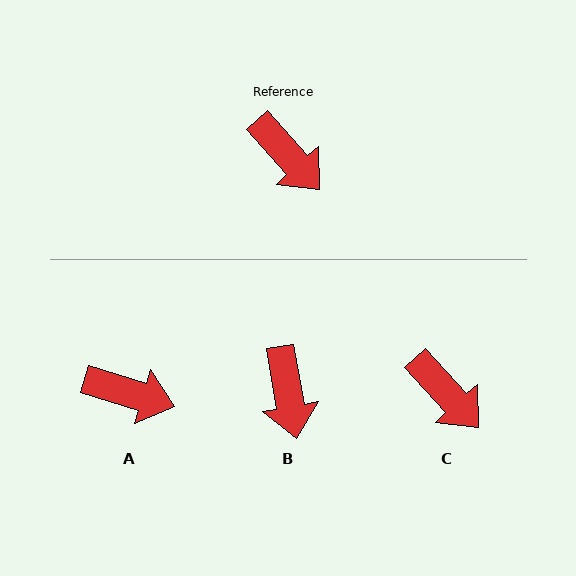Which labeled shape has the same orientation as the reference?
C.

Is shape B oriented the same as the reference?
No, it is off by about 32 degrees.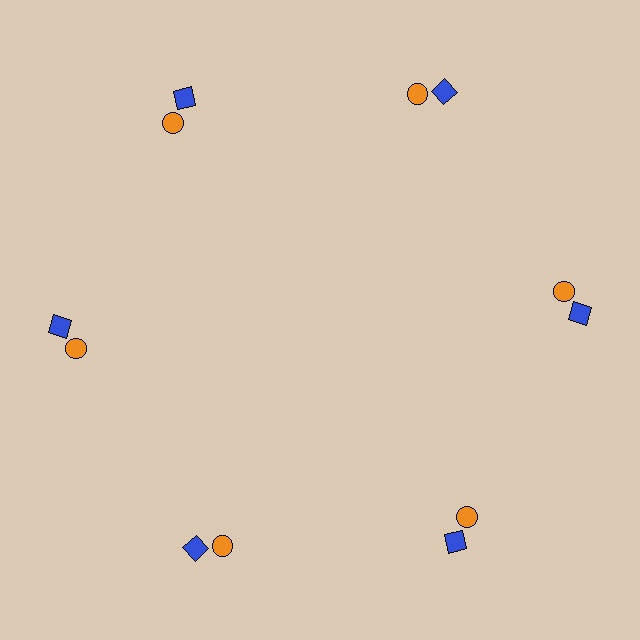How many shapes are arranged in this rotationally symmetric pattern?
There are 12 shapes, arranged in 6 groups of 2.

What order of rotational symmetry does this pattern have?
This pattern has 6-fold rotational symmetry.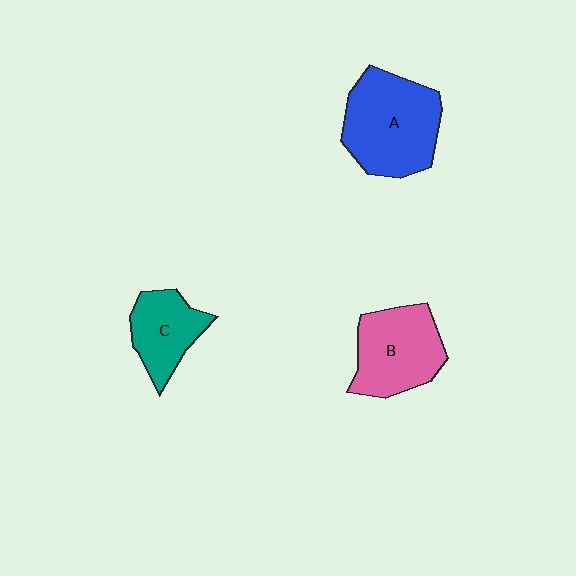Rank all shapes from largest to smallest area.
From largest to smallest: A (blue), B (pink), C (teal).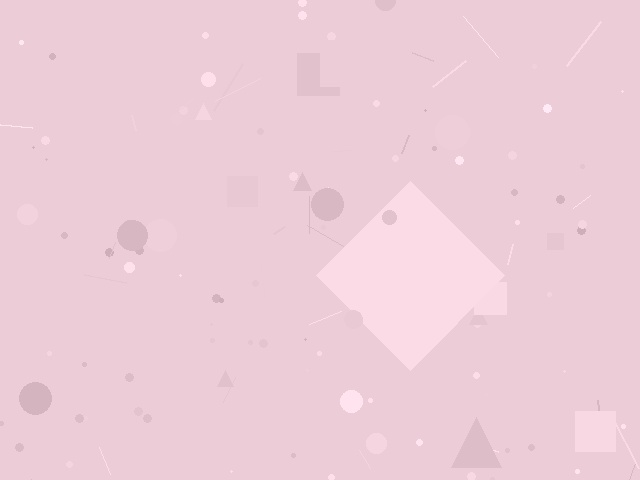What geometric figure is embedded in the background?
A diamond is embedded in the background.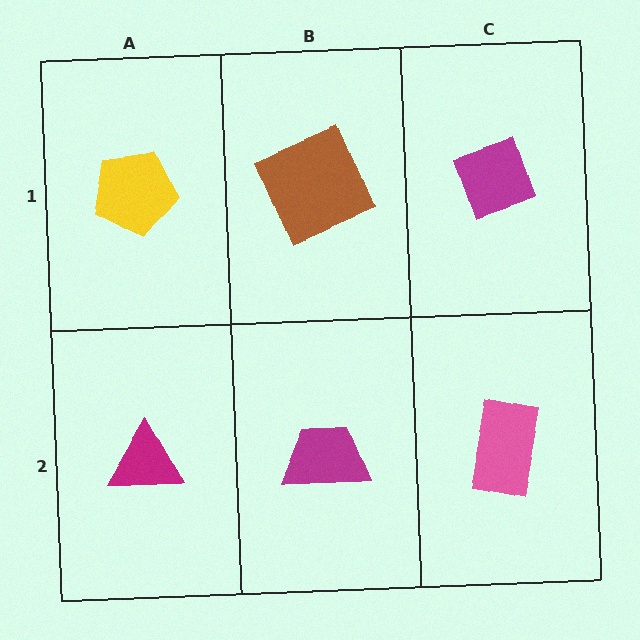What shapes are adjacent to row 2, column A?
A yellow pentagon (row 1, column A), a magenta trapezoid (row 2, column B).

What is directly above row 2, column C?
A magenta diamond.